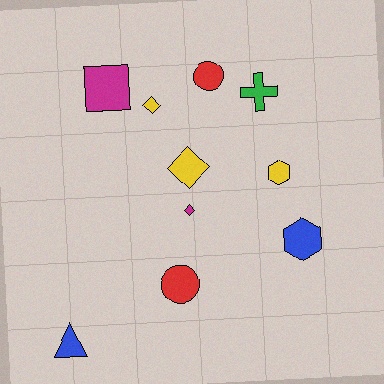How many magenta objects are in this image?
There are 2 magenta objects.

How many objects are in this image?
There are 10 objects.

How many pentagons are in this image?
There are no pentagons.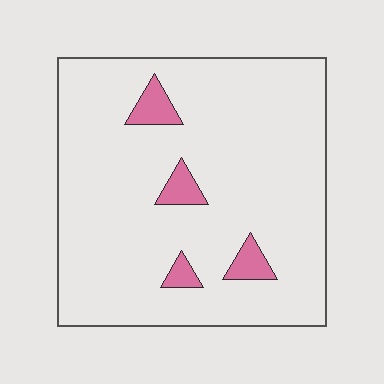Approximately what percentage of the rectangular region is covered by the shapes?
Approximately 5%.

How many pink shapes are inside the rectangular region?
4.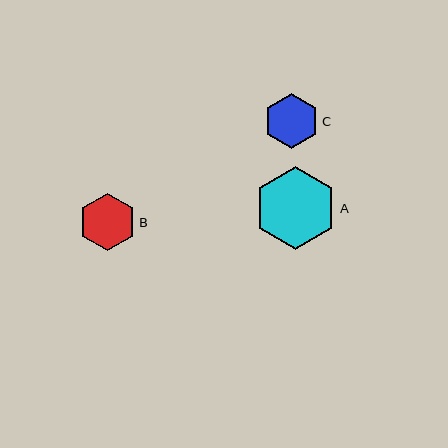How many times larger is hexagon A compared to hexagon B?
Hexagon A is approximately 1.5 times the size of hexagon B.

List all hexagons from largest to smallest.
From largest to smallest: A, B, C.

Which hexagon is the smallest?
Hexagon C is the smallest with a size of approximately 55 pixels.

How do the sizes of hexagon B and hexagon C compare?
Hexagon B and hexagon C are approximately the same size.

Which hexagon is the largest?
Hexagon A is the largest with a size of approximately 83 pixels.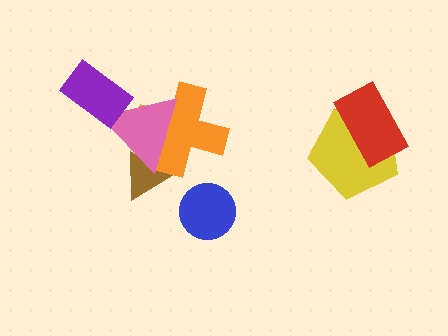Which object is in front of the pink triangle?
The purple rectangle is in front of the pink triangle.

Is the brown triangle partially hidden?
Yes, it is partially covered by another shape.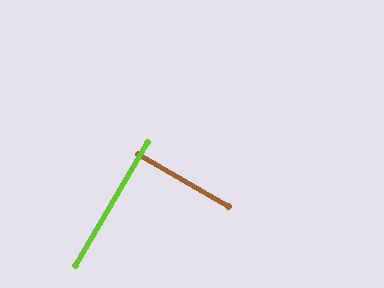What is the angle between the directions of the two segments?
Approximately 89 degrees.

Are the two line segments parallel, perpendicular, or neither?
Perpendicular — they meet at approximately 89°.